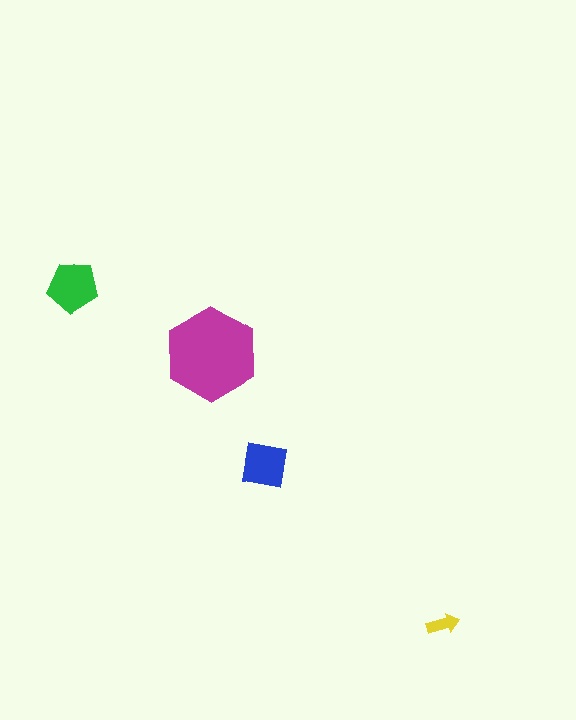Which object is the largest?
The magenta hexagon.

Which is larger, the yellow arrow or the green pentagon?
The green pentagon.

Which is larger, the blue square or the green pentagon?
The green pentagon.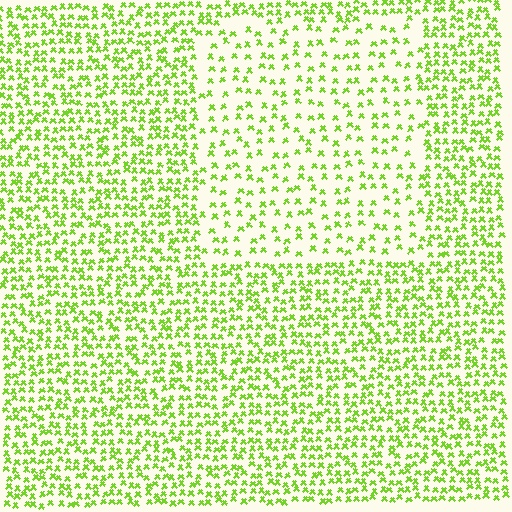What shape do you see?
I see a rectangle.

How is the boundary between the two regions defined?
The boundary is defined by a change in element density (approximately 2.0x ratio). All elements are the same color, size, and shape.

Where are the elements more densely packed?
The elements are more densely packed outside the rectangle boundary.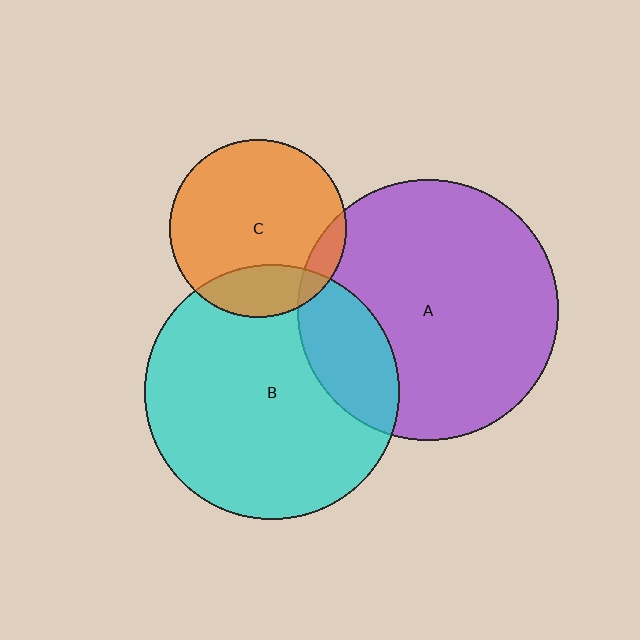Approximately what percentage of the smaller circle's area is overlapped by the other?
Approximately 10%.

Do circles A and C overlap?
Yes.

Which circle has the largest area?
Circle A (purple).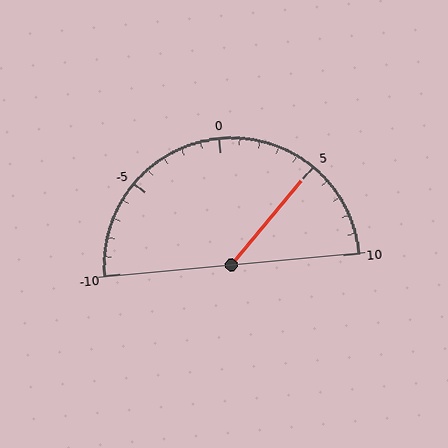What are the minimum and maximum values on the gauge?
The gauge ranges from -10 to 10.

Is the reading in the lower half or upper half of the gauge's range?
The reading is in the upper half of the range (-10 to 10).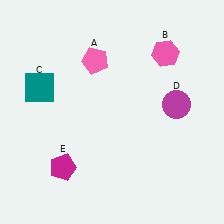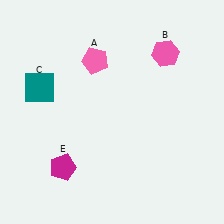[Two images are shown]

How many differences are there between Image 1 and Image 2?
There is 1 difference between the two images.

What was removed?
The magenta circle (D) was removed in Image 2.